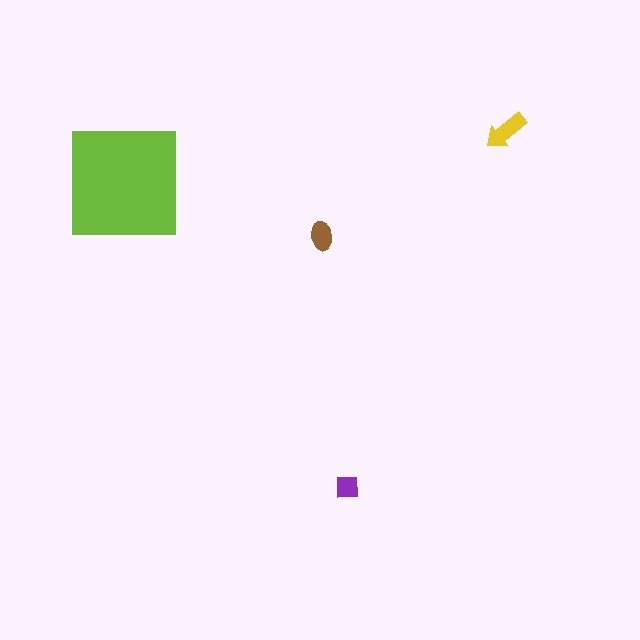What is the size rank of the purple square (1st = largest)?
4th.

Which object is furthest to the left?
The lime square is leftmost.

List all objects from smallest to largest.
The purple square, the brown ellipse, the yellow arrow, the lime square.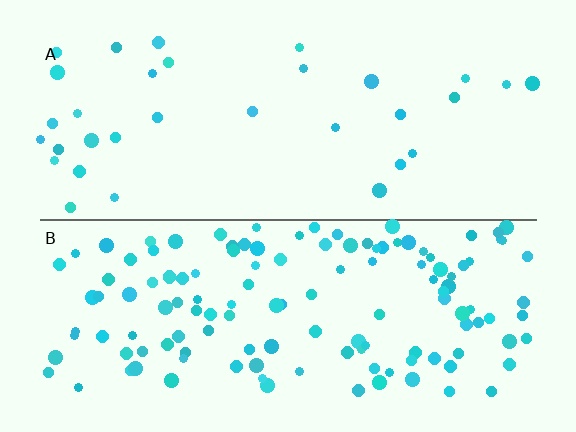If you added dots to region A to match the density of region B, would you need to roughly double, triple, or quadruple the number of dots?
Approximately quadruple.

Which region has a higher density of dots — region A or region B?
B (the bottom).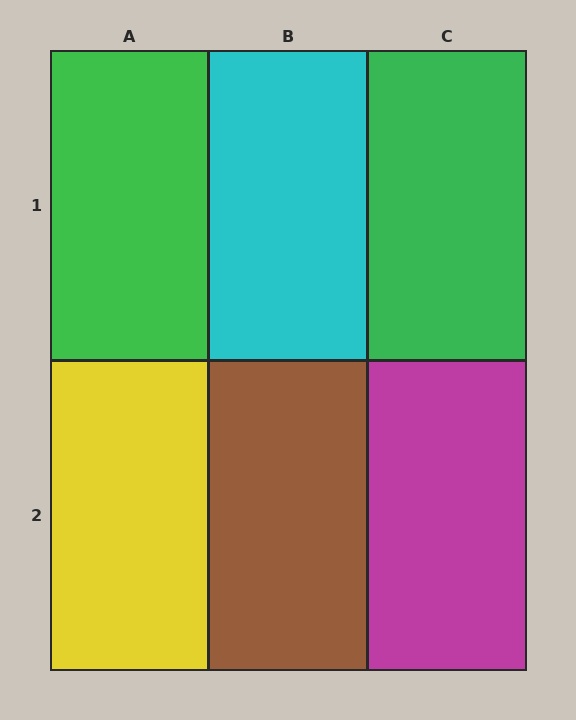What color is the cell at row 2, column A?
Yellow.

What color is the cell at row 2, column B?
Brown.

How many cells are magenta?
1 cell is magenta.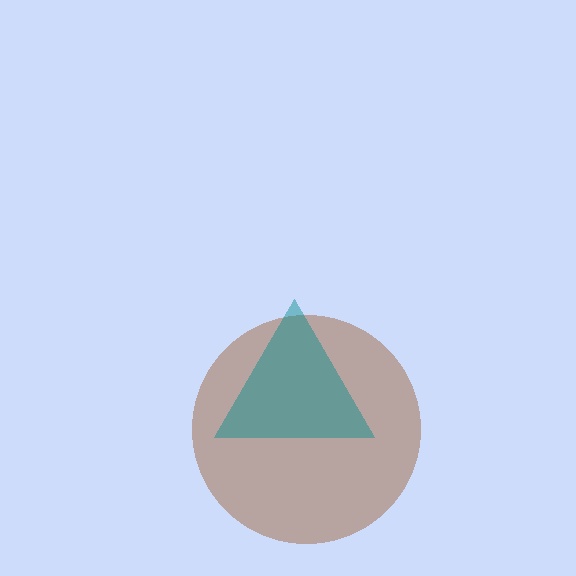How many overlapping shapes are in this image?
There are 2 overlapping shapes in the image.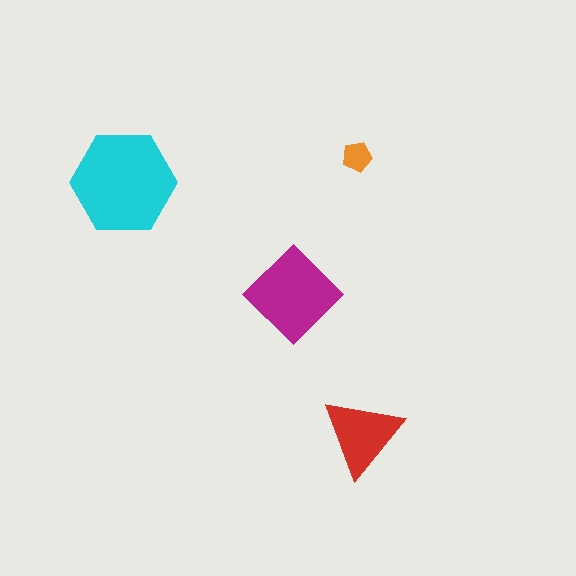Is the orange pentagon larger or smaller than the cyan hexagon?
Smaller.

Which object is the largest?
The cyan hexagon.